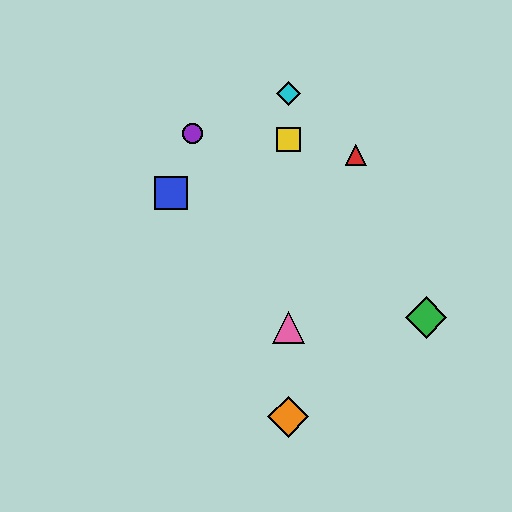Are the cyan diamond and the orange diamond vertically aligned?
Yes, both are at x≈288.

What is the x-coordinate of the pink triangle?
The pink triangle is at x≈288.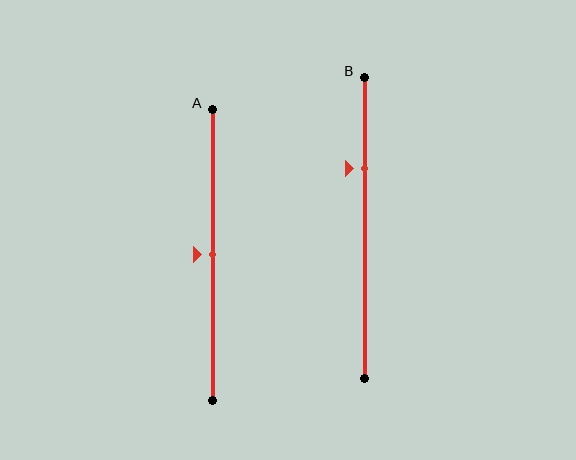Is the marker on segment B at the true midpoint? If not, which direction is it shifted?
No, the marker on segment B is shifted upward by about 20% of the segment length.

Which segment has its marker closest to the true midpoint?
Segment A has its marker closest to the true midpoint.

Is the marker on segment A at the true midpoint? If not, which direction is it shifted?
Yes, the marker on segment A is at the true midpoint.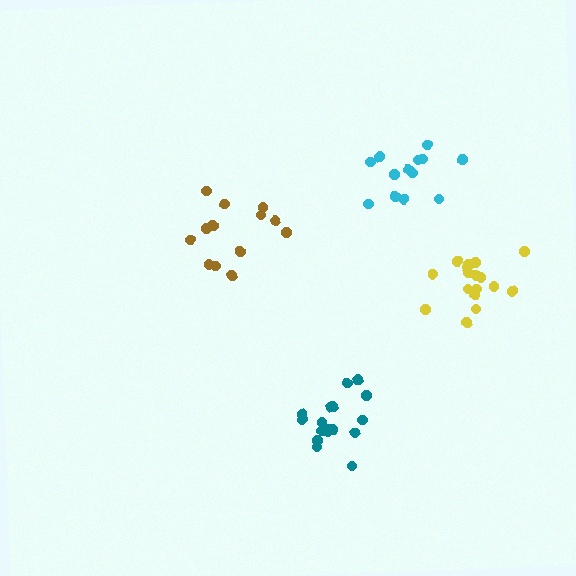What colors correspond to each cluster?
The clusters are colored: brown, cyan, teal, yellow.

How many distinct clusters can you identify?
There are 4 distinct clusters.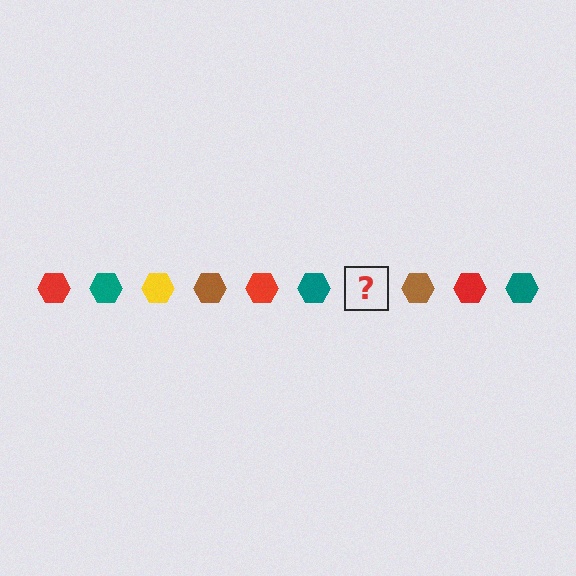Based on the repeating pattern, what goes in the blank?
The blank should be a yellow hexagon.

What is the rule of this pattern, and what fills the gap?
The rule is that the pattern cycles through red, teal, yellow, brown hexagons. The gap should be filled with a yellow hexagon.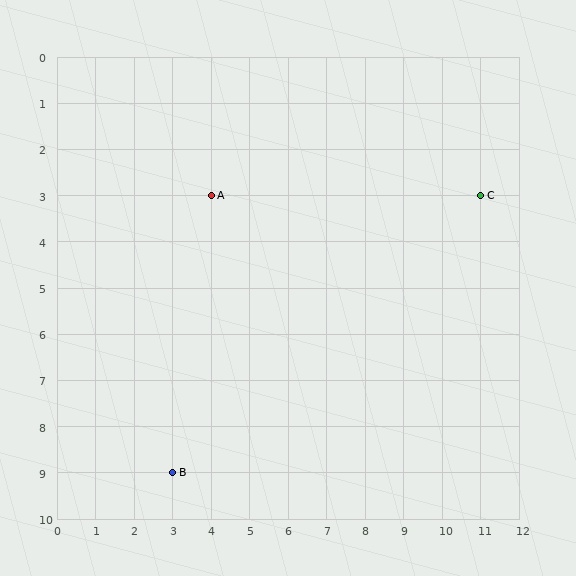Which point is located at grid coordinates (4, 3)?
Point A is at (4, 3).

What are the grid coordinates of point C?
Point C is at grid coordinates (11, 3).